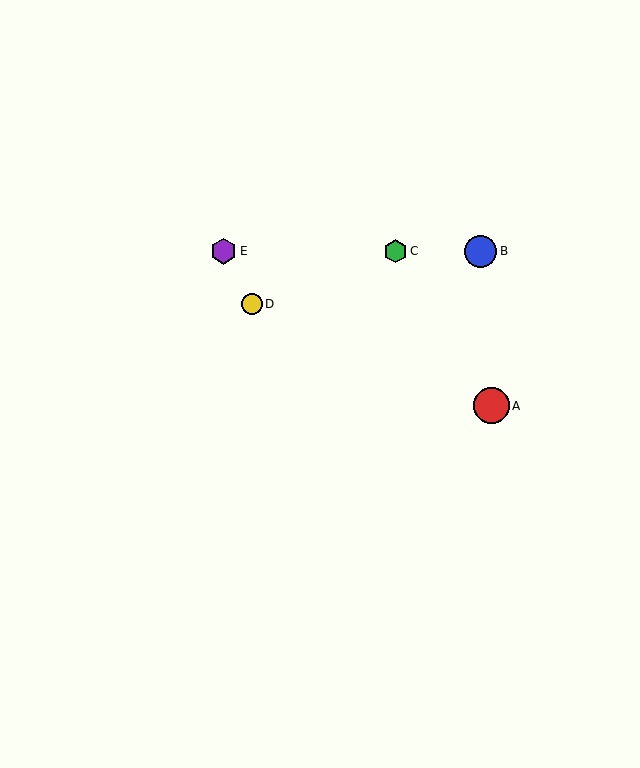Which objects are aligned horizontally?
Objects B, C, E are aligned horizontally.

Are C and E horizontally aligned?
Yes, both are at y≈251.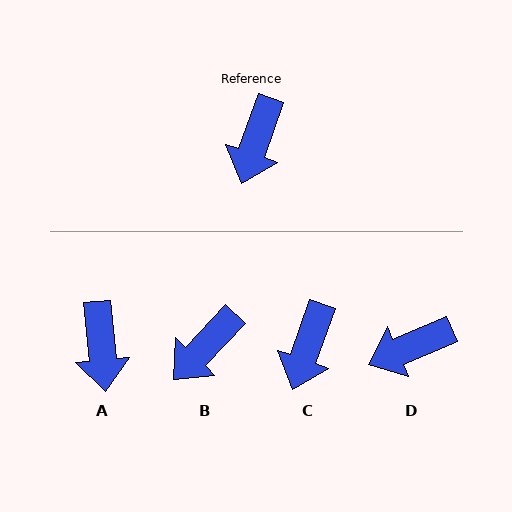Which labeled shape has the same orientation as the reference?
C.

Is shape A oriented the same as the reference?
No, it is off by about 25 degrees.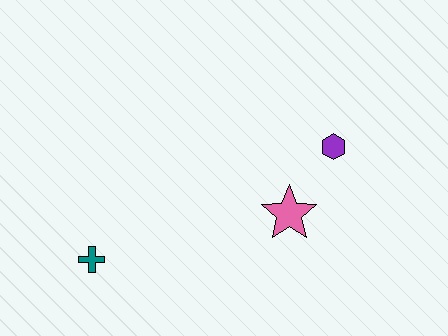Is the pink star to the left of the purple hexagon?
Yes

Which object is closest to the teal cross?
The pink star is closest to the teal cross.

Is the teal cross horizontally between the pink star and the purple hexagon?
No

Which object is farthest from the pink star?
The teal cross is farthest from the pink star.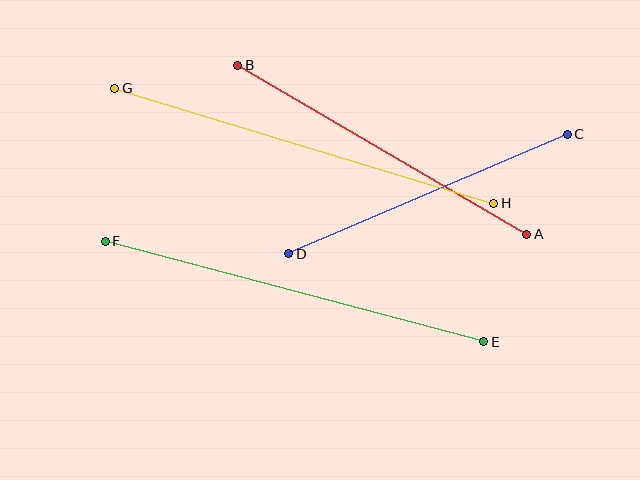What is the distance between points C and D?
The distance is approximately 303 pixels.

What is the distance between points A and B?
The distance is approximately 334 pixels.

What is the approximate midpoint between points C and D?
The midpoint is at approximately (428, 194) pixels.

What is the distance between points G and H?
The distance is approximately 396 pixels.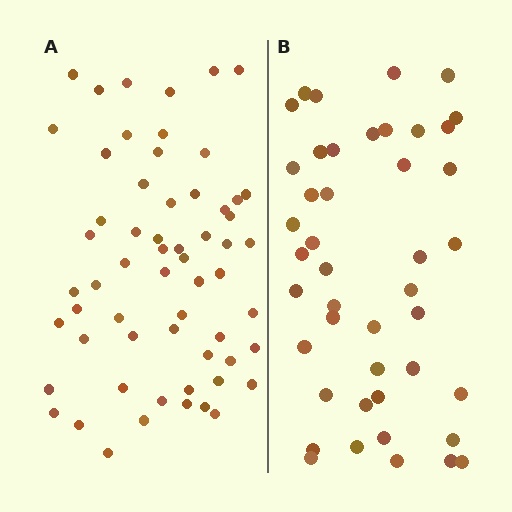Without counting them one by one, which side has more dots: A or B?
Region A (the left region) has more dots.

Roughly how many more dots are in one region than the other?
Region A has approximately 15 more dots than region B.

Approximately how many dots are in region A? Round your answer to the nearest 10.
About 60 dots.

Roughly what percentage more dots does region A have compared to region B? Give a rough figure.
About 35% more.